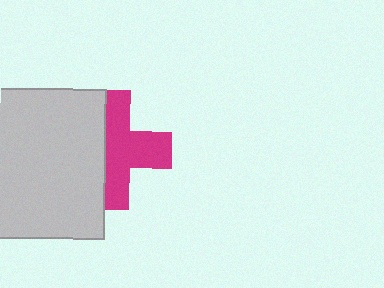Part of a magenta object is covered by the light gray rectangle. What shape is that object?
It is a cross.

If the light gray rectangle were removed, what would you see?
You would see the complete magenta cross.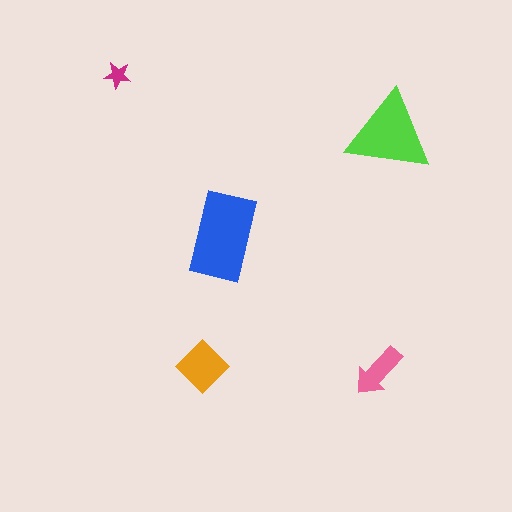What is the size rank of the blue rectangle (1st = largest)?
1st.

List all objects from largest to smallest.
The blue rectangle, the lime triangle, the orange diamond, the pink arrow, the magenta star.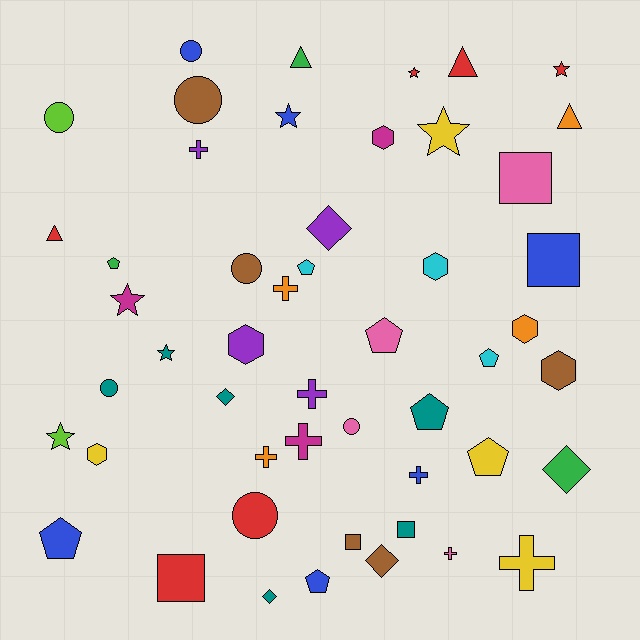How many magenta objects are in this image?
There are 3 magenta objects.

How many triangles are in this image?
There are 4 triangles.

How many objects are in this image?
There are 50 objects.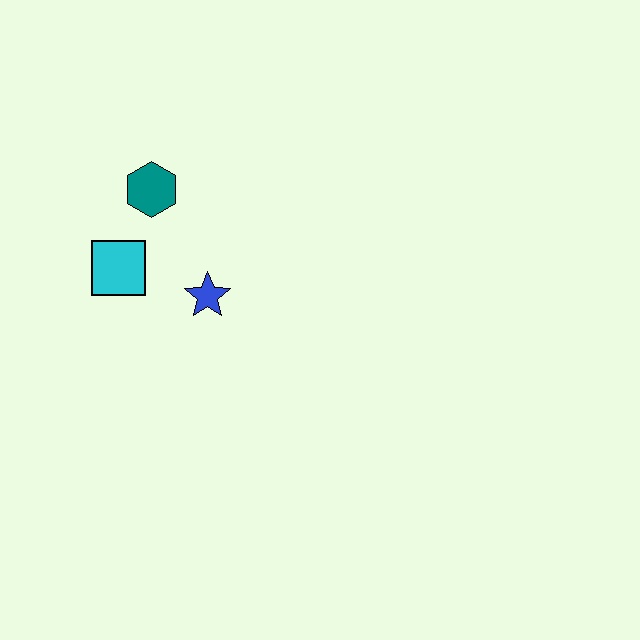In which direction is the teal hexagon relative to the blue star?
The teal hexagon is above the blue star.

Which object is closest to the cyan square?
The teal hexagon is closest to the cyan square.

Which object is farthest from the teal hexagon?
The blue star is farthest from the teal hexagon.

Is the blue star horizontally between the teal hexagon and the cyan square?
No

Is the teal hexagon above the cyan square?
Yes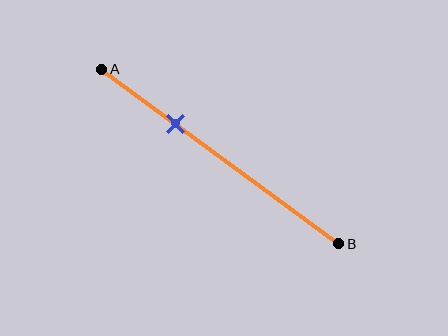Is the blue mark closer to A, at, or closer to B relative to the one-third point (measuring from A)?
The blue mark is approximately at the one-third point of segment AB.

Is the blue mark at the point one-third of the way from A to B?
Yes, the mark is approximately at the one-third point.